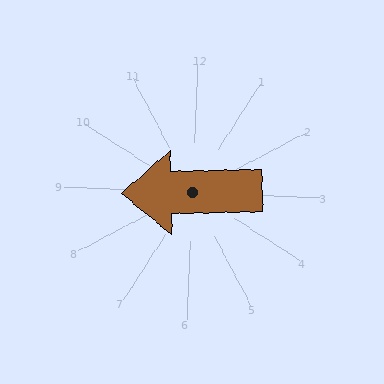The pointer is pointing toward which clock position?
Roughly 9 o'clock.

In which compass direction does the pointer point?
West.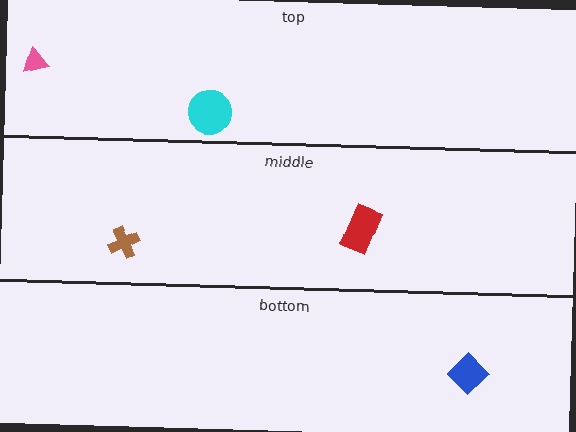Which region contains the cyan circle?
The top region.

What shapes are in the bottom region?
The blue diamond.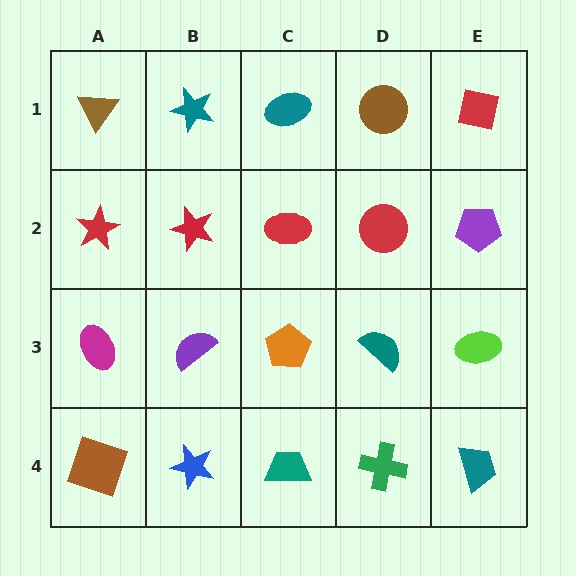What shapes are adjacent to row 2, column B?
A teal star (row 1, column B), a purple semicircle (row 3, column B), a red star (row 2, column A), a red ellipse (row 2, column C).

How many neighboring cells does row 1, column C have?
3.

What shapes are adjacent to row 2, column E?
A red square (row 1, column E), a lime ellipse (row 3, column E), a red circle (row 2, column D).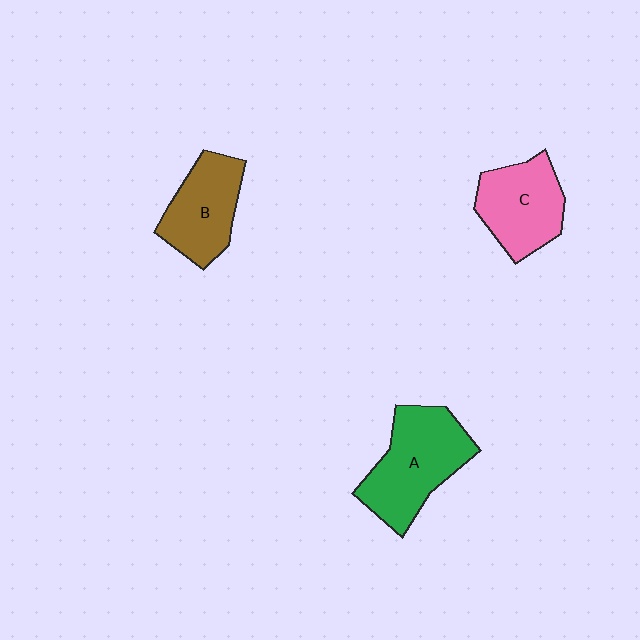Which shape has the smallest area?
Shape B (brown).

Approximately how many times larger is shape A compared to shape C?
Approximately 1.3 times.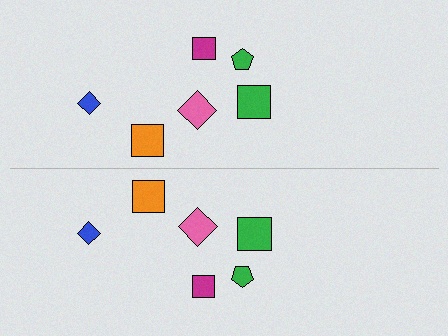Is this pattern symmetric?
Yes, this pattern has bilateral (reflection) symmetry.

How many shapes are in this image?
There are 12 shapes in this image.